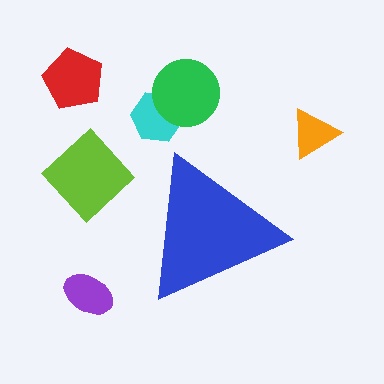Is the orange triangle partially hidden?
No, the orange triangle is fully visible.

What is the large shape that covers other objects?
A blue triangle.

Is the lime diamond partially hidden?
No, the lime diamond is fully visible.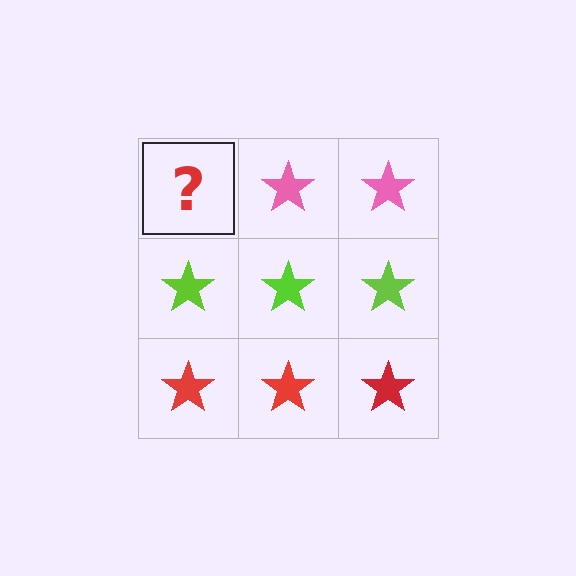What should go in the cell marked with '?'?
The missing cell should contain a pink star.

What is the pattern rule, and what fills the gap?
The rule is that each row has a consistent color. The gap should be filled with a pink star.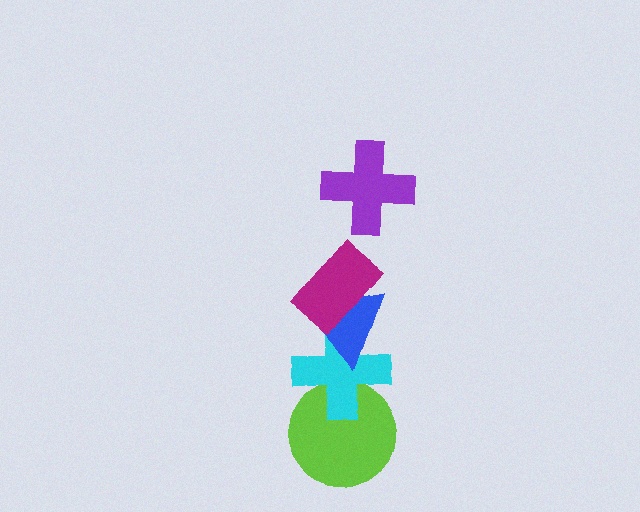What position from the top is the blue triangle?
The blue triangle is 3rd from the top.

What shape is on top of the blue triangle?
The magenta rectangle is on top of the blue triangle.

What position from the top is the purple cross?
The purple cross is 1st from the top.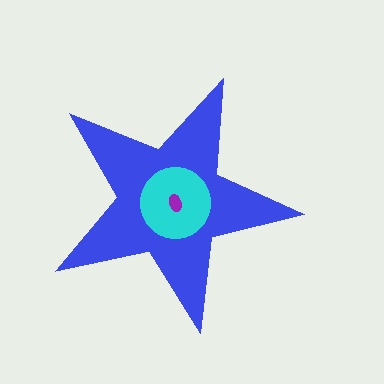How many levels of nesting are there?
3.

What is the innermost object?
The purple ellipse.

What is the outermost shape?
The blue star.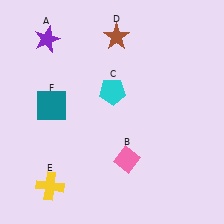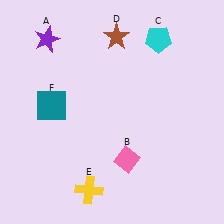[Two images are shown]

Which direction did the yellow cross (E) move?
The yellow cross (E) moved right.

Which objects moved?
The objects that moved are: the cyan pentagon (C), the yellow cross (E).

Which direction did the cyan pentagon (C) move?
The cyan pentagon (C) moved up.